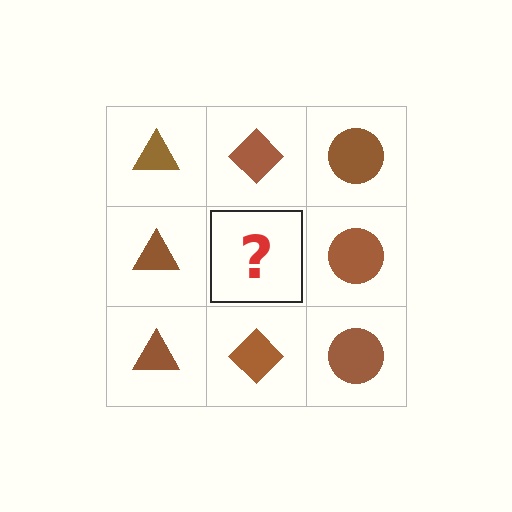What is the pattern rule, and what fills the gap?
The rule is that each column has a consistent shape. The gap should be filled with a brown diamond.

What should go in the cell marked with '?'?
The missing cell should contain a brown diamond.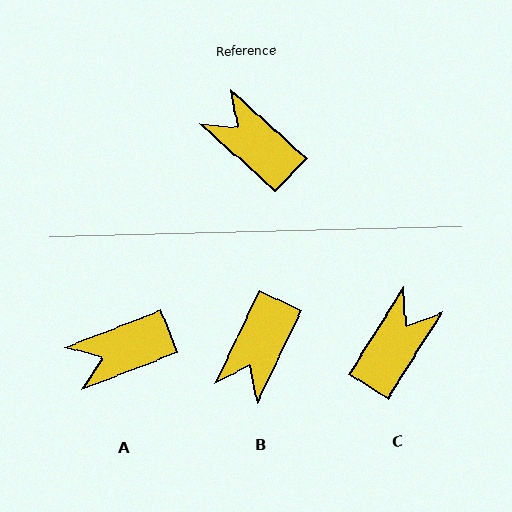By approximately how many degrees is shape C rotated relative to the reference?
Approximately 80 degrees clockwise.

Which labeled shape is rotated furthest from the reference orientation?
B, about 106 degrees away.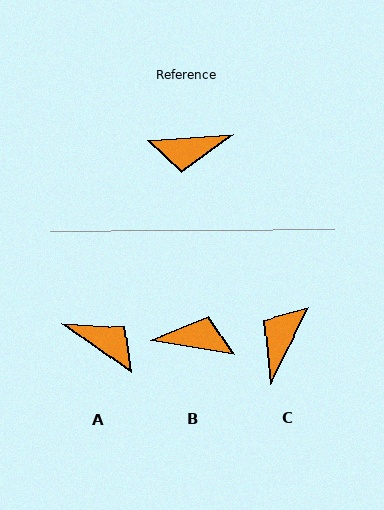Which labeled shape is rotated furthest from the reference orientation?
B, about 166 degrees away.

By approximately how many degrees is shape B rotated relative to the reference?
Approximately 166 degrees counter-clockwise.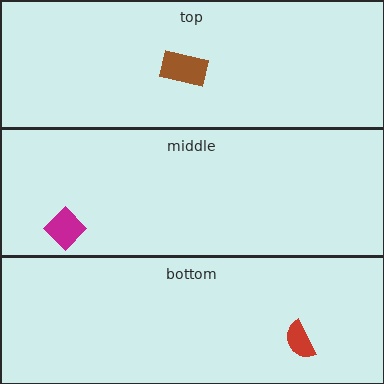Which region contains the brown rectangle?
The top region.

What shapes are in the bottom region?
The red semicircle.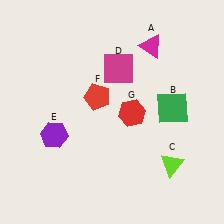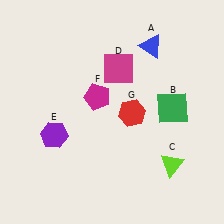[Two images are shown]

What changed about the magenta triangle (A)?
In Image 1, A is magenta. In Image 2, it changed to blue.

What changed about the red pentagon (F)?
In Image 1, F is red. In Image 2, it changed to magenta.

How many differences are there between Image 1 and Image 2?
There are 2 differences between the two images.